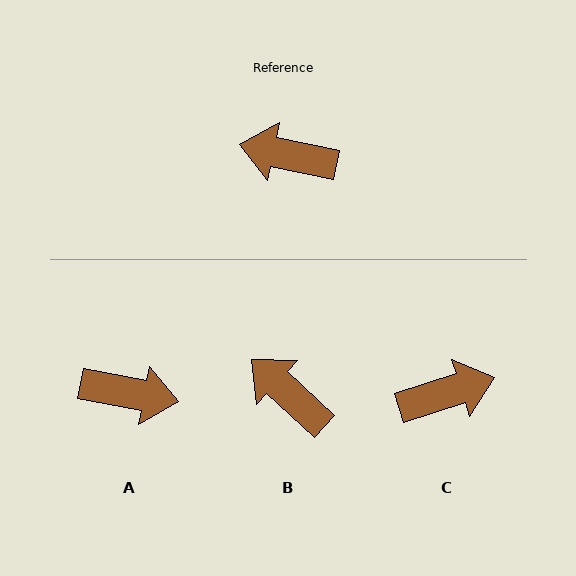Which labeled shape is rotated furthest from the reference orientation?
A, about 179 degrees away.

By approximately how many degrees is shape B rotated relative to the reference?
Approximately 31 degrees clockwise.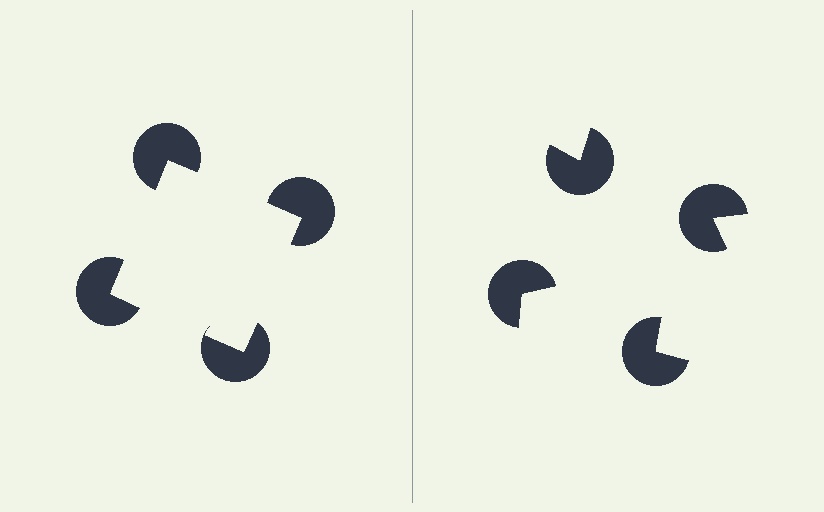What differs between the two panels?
The pac-man discs are positioned identically on both sides; only the wedge orientations differ. On the left they align to a square; on the right they are misaligned.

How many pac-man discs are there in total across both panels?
8 — 4 on each side.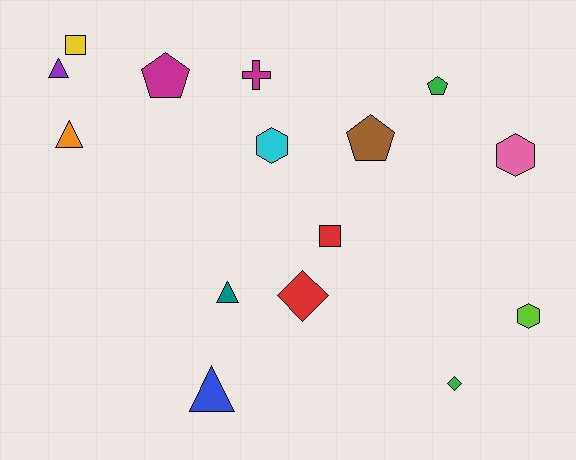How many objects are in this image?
There are 15 objects.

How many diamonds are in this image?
There are 2 diamonds.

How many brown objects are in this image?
There is 1 brown object.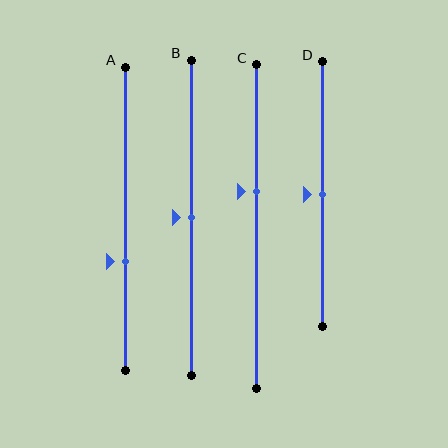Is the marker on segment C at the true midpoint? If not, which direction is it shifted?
No, the marker on segment C is shifted upward by about 11% of the segment length.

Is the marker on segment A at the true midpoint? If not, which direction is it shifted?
No, the marker on segment A is shifted downward by about 14% of the segment length.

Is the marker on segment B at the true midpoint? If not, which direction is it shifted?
Yes, the marker on segment B is at the true midpoint.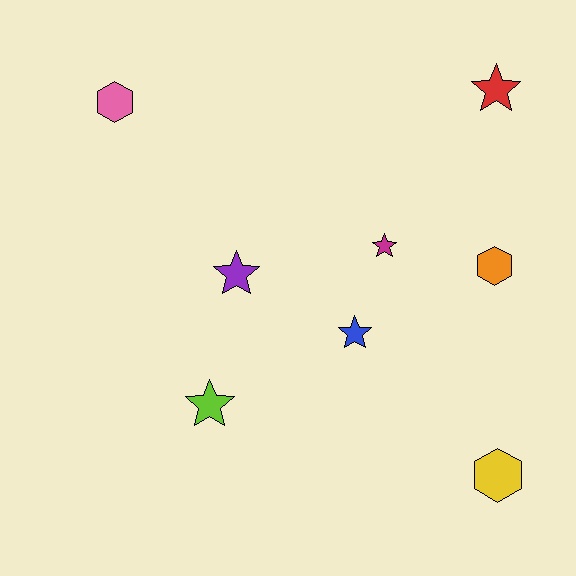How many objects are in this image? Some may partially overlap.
There are 8 objects.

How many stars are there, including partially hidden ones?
There are 5 stars.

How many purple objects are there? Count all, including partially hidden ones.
There is 1 purple object.